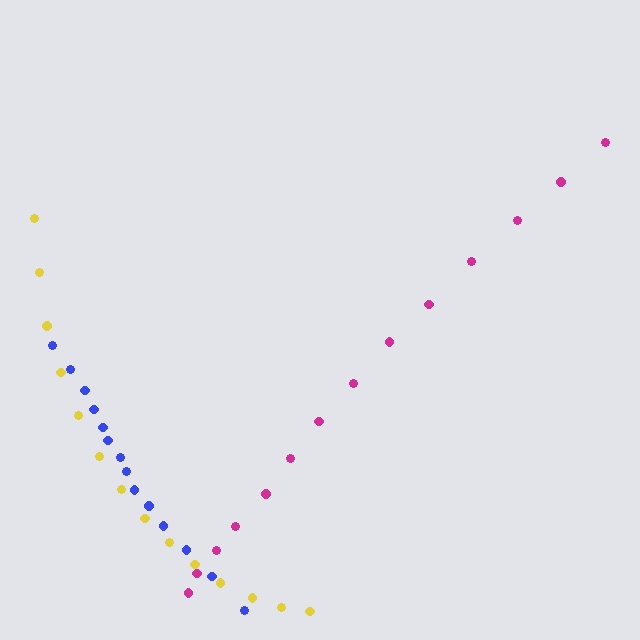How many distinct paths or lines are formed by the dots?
There are 3 distinct paths.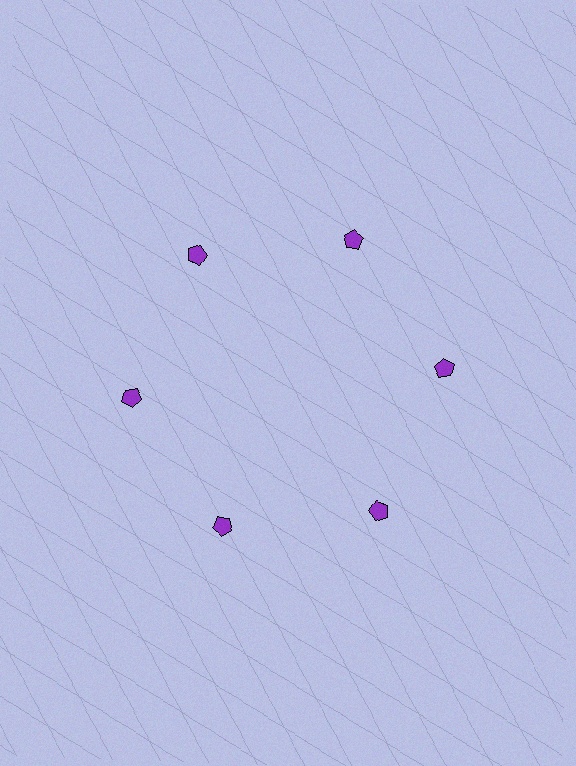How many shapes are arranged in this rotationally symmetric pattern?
There are 6 shapes, arranged in 6 groups of 1.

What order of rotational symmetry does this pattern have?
This pattern has 6-fold rotational symmetry.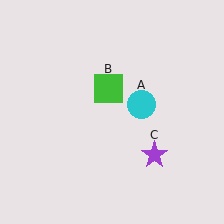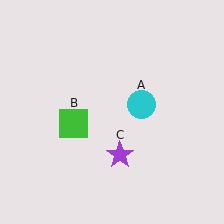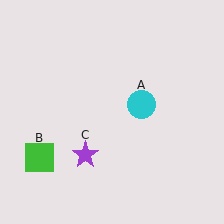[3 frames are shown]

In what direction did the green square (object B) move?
The green square (object B) moved down and to the left.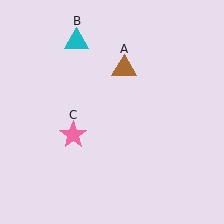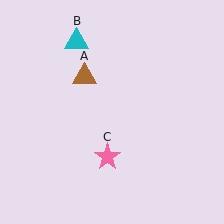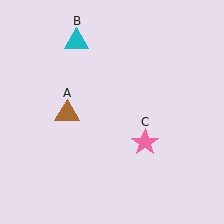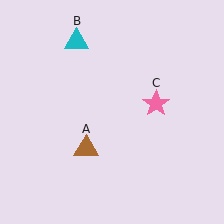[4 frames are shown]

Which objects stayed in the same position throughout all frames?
Cyan triangle (object B) remained stationary.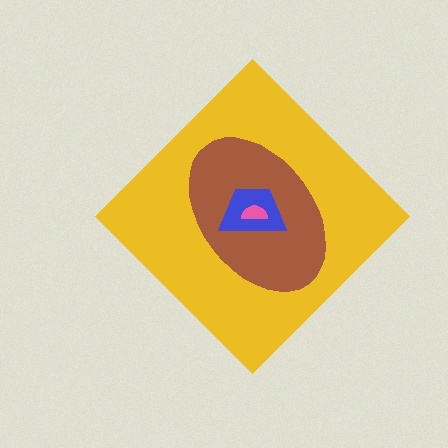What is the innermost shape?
The pink semicircle.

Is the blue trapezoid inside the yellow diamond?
Yes.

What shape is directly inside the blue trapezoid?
The pink semicircle.